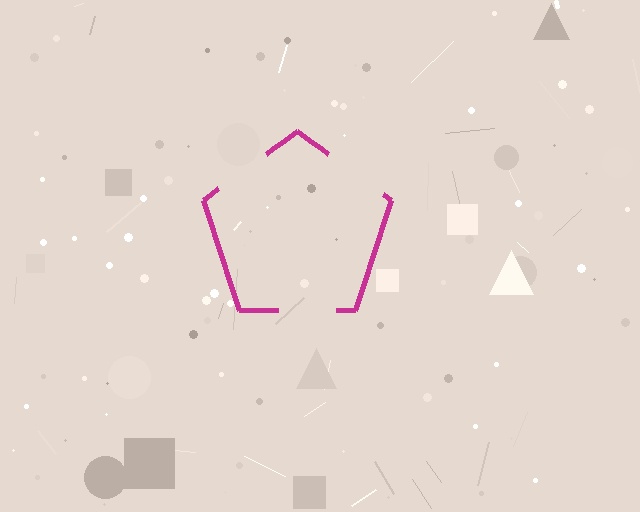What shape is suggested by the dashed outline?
The dashed outline suggests a pentagon.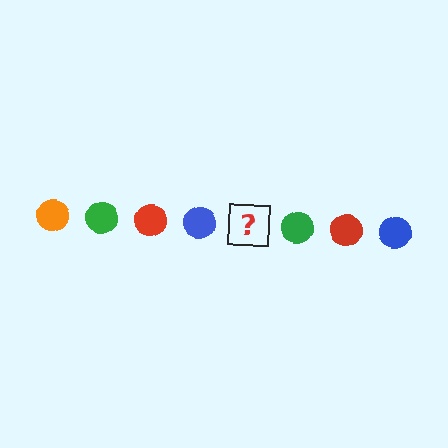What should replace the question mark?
The question mark should be replaced with an orange circle.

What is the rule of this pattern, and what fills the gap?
The rule is that the pattern cycles through orange, green, red, blue circles. The gap should be filled with an orange circle.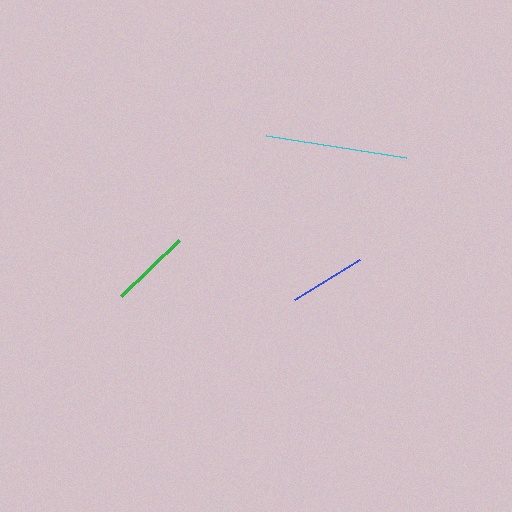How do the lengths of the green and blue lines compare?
The green and blue lines are approximately the same length.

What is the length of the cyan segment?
The cyan segment is approximately 141 pixels long.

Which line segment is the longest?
The cyan line is the longest at approximately 141 pixels.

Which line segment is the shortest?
The blue line is the shortest at approximately 76 pixels.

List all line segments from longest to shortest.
From longest to shortest: cyan, green, blue.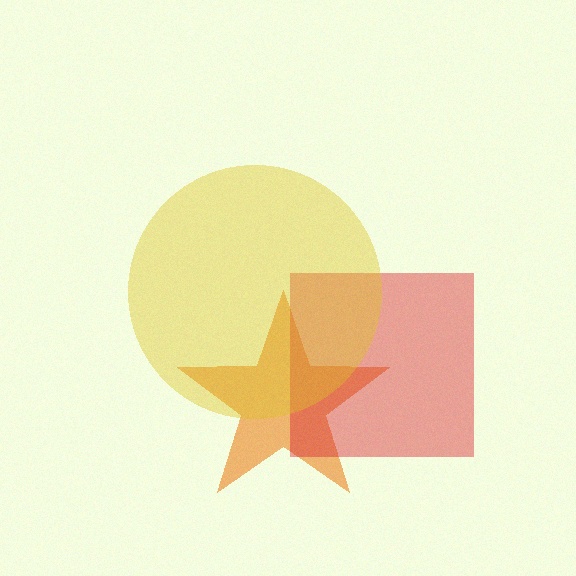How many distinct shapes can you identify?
There are 3 distinct shapes: an orange star, a red square, a yellow circle.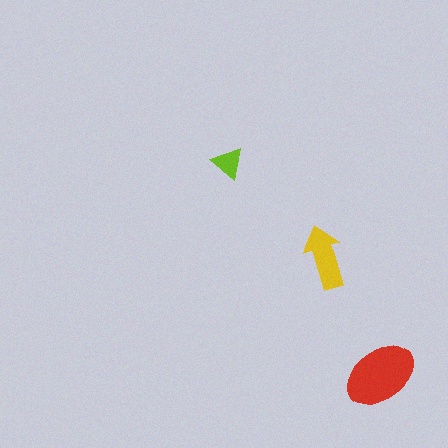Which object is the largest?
The red ellipse.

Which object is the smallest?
The lime triangle.